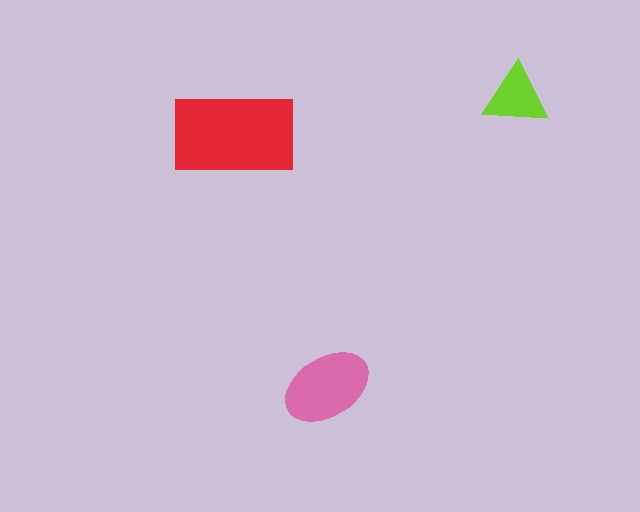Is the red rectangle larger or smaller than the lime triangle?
Larger.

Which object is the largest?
The red rectangle.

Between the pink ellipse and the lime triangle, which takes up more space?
The pink ellipse.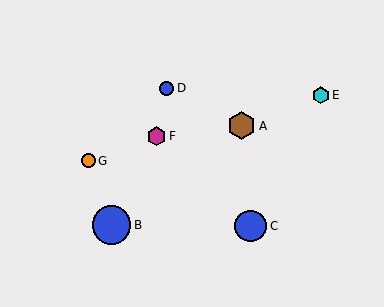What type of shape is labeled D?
Shape D is a blue circle.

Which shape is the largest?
The blue circle (labeled B) is the largest.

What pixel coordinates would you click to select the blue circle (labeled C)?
Click at (251, 226) to select the blue circle C.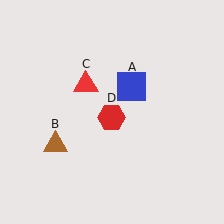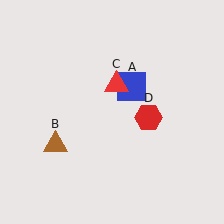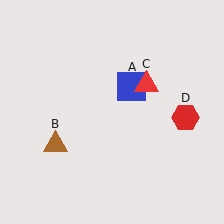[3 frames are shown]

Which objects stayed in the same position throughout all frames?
Blue square (object A) and brown triangle (object B) remained stationary.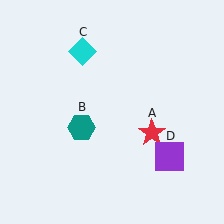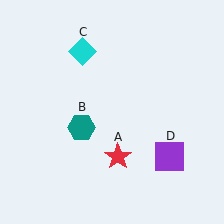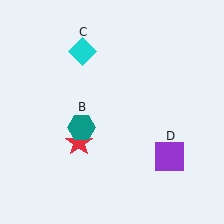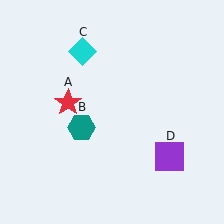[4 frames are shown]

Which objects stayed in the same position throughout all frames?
Teal hexagon (object B) and cyan diamond (object C) and purple square (object D) remained stationary.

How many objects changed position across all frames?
1 object changed position: red star (object A).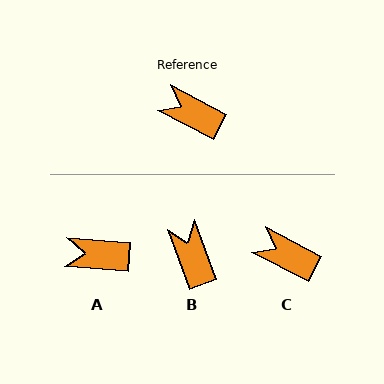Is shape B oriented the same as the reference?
No, it is off by about 41 degrees.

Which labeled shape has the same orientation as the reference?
C.